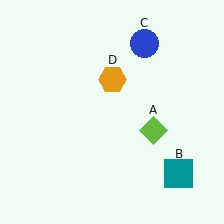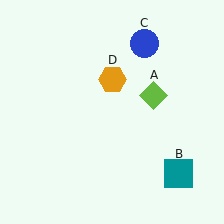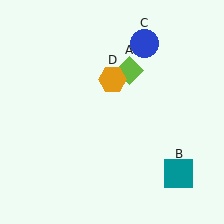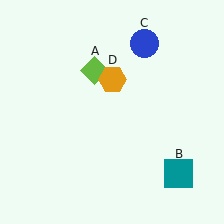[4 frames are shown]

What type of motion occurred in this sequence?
The lime diamond (object A) rotated counterclockwise around the center of the scene.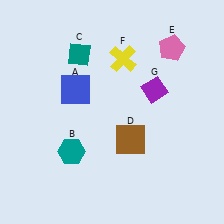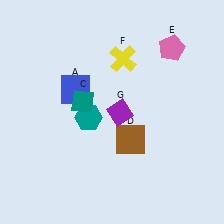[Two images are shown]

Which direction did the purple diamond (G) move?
The purple diamond (G) moved left.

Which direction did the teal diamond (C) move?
The teal diamond (C) moved down.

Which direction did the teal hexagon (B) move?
The teal hexagon (B) moved up.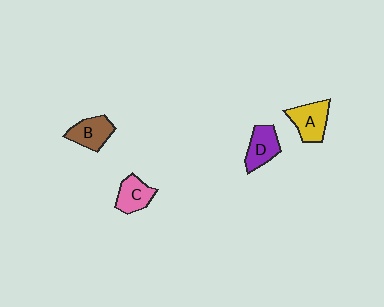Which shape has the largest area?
Shape A (yellow).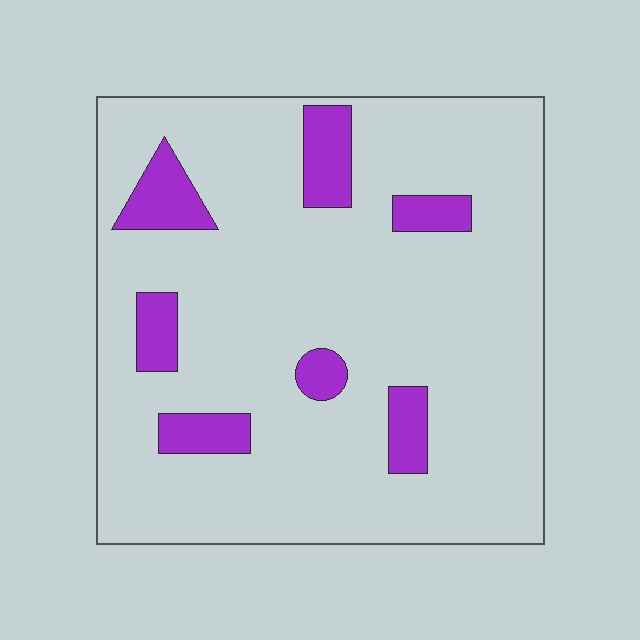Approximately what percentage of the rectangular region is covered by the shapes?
Approximately 15%.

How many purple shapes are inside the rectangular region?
7.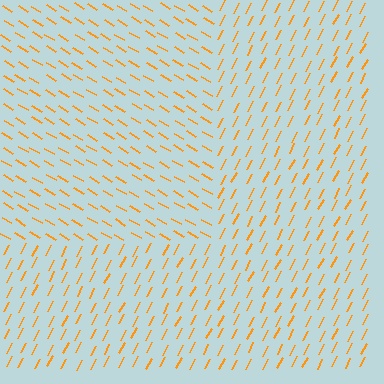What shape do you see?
I see a rectangle.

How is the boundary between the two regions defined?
The boundary is defined purely by a change in line orientation (approximately 87 degrees difference). All lines are the same color and thickness.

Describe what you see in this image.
The image is filled with small orange line segments. A rectangle region in the image has lines oriented differently from the surrounding lines, creating a visible texture boundary.